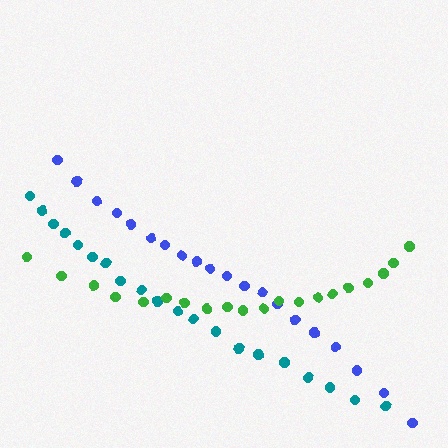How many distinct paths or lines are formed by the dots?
There are 3 distinct paths.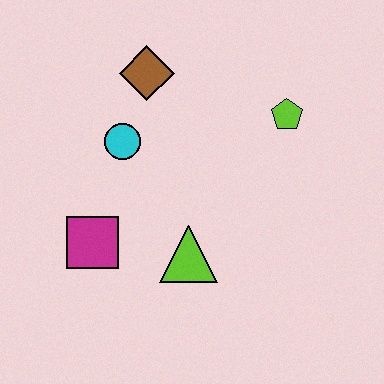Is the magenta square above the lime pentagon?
No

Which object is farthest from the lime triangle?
The brown diamond is farthest from the lime triangle.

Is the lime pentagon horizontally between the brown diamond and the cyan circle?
No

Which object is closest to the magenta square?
The lime triangle is closest to the magenta square.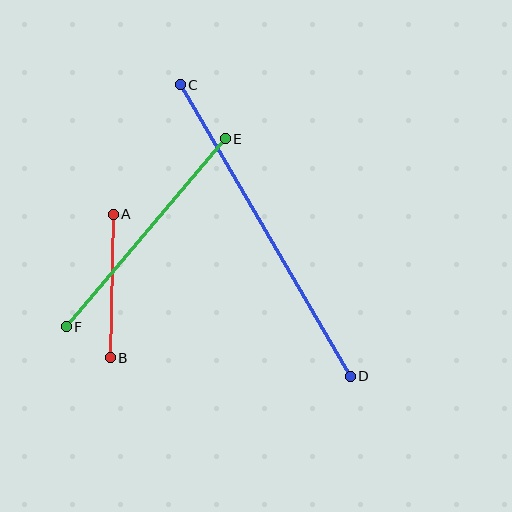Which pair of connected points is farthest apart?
Points C and D are farthest apart.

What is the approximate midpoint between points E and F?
The midpoint is at approximately (146, 233) pixels.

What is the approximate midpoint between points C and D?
The midpoint is at approximately (265, 231) pixels.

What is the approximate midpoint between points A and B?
The midpoint is at approximately (112, 286) pixels.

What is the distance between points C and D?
The distance is approximately 338 pixels.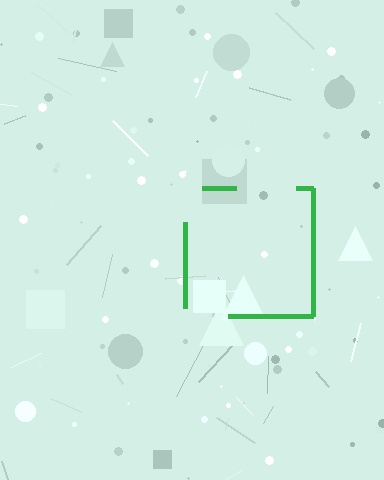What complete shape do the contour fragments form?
The contour fragments form a square.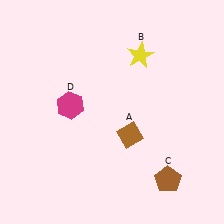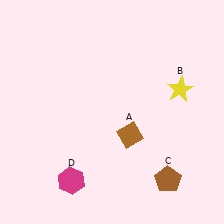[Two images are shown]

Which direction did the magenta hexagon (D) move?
The magenta hexagon (D) moved down.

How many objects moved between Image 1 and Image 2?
2 objects moved between the two images.